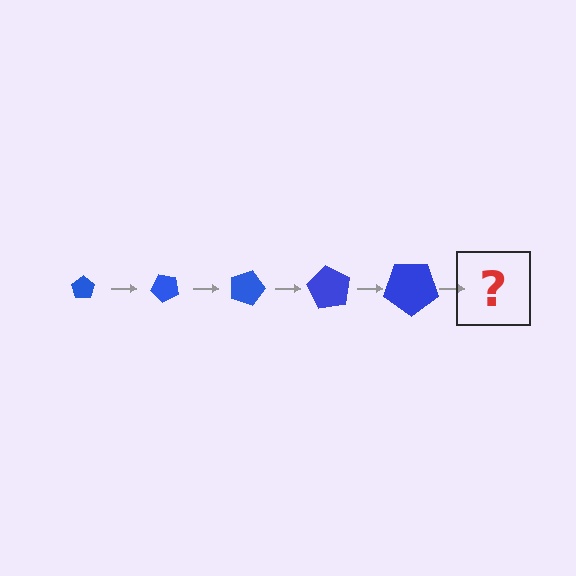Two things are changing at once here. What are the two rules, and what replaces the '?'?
The two rules are that the pentagon grows larger each step and it rotates 45 degrees each step. The '?' should be a pentagon, larger than the previous one and rotated 225 degrees from the start.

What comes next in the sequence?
The next element should be a pentagon, larger than the previous one and rotated 225 degrees from the start.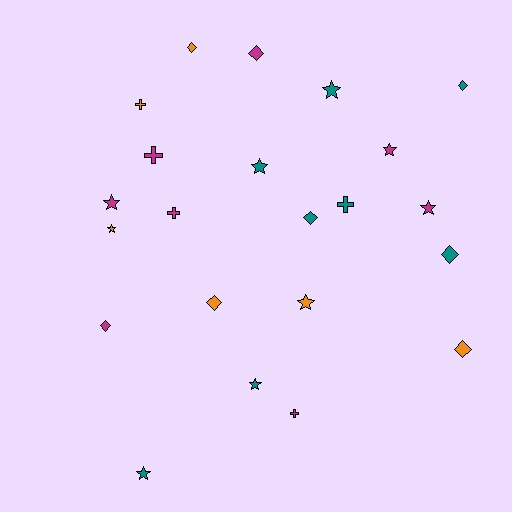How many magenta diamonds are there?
There are 2 magenta diamonds.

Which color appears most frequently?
Teal, with 8 objects.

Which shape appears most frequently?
Star, with 9 objects.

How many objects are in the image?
There are 22 objects.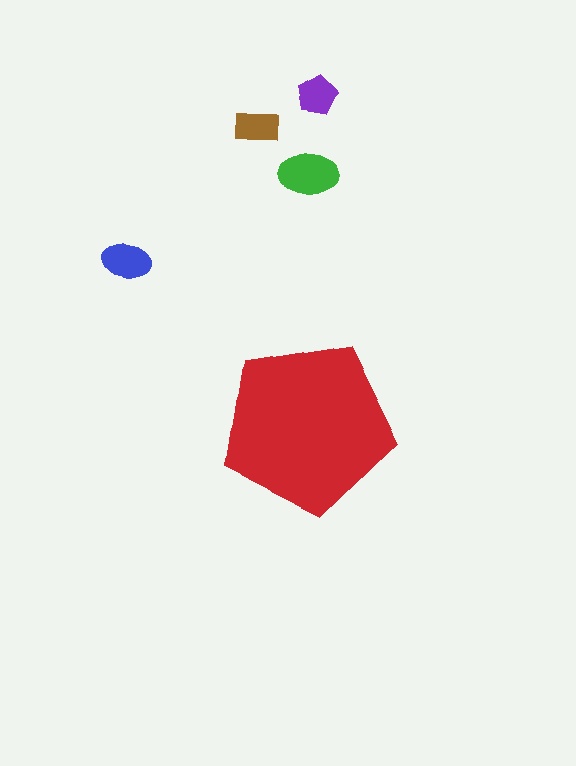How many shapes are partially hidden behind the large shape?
0 shapes are partially hidden.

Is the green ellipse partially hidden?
No, the green ellipse is fully visible.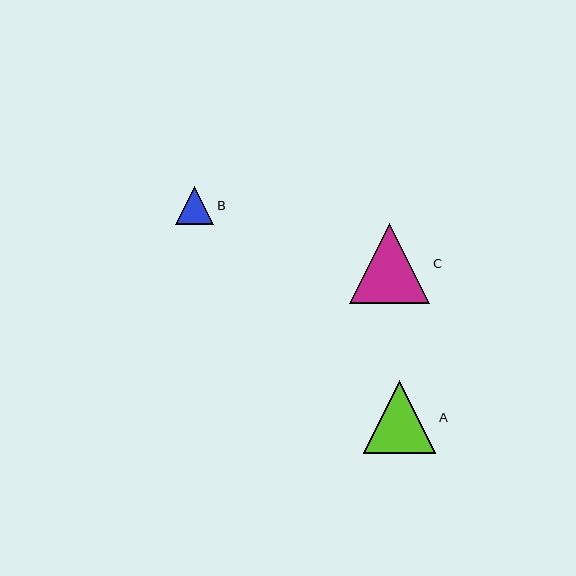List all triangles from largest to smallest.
From largest to smallest: C, A, B.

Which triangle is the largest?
Triangle C is the largest with a size of approximately 80 pixels.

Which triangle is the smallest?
Triangle B is the smallest with a size of approximately 38 pixels.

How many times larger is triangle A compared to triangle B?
Triangle A is approximately 1.9 times the size of triangle B.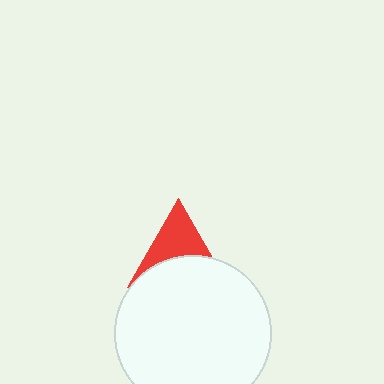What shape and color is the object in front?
The object in front is a white circle.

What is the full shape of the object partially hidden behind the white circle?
The partially hidden object is a red triangle.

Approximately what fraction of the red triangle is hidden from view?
Roughly 50% of the red triangle is hidden behind the white circle.